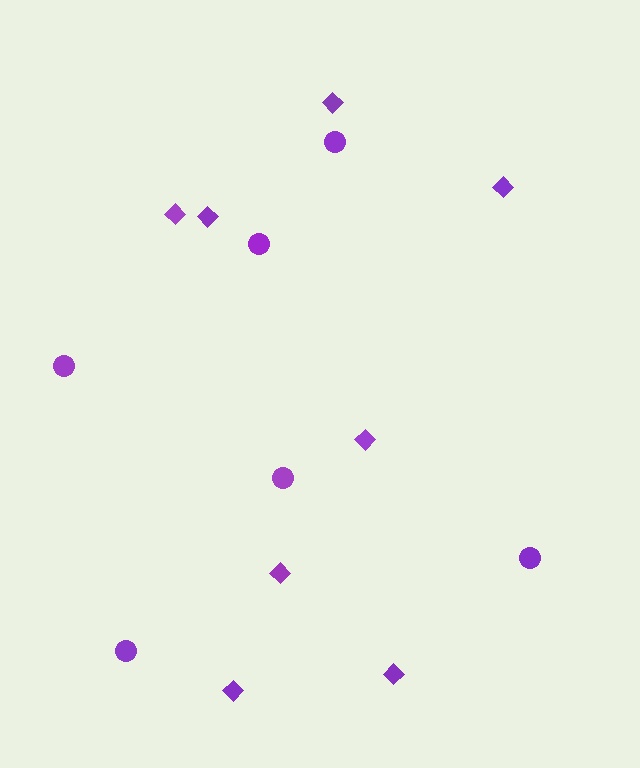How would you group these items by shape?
There are 2 groups: one group of circles (6) and one group of diamonds (8).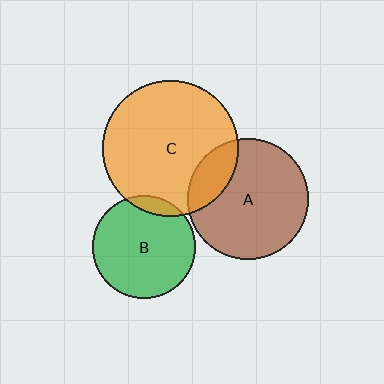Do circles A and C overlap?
Yes.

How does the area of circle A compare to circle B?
Approximately 1.4 times.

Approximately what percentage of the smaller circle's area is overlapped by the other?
Approximately 20%.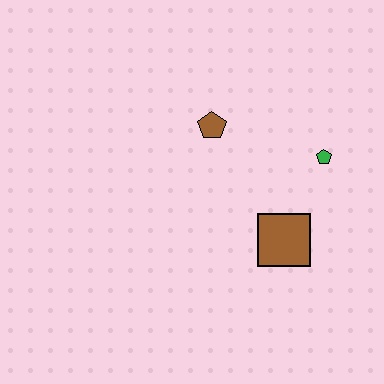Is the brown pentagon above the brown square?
Yes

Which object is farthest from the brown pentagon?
The brown square is farthest from the brown pentagon.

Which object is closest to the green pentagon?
The brown square is closest to the green pentagon.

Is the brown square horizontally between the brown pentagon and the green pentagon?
Yes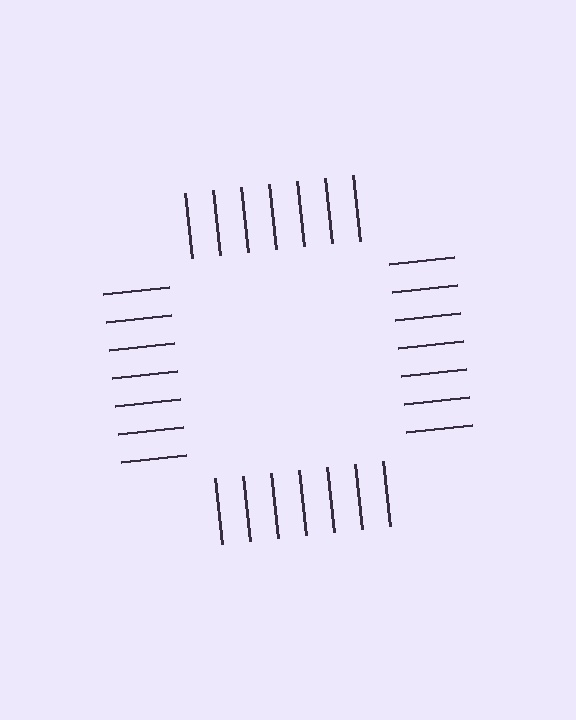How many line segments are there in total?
28 — 7 along each of the 4 edges.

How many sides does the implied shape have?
4 sides — the line-ends trace a square.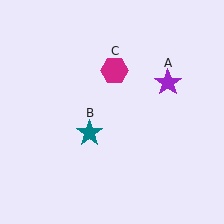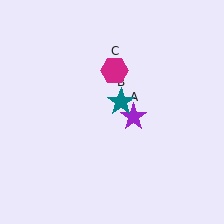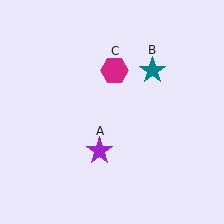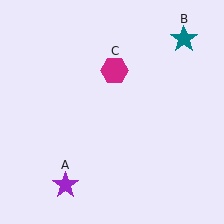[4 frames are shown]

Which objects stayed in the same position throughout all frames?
Magenta hexagon (object C) remained stationary.